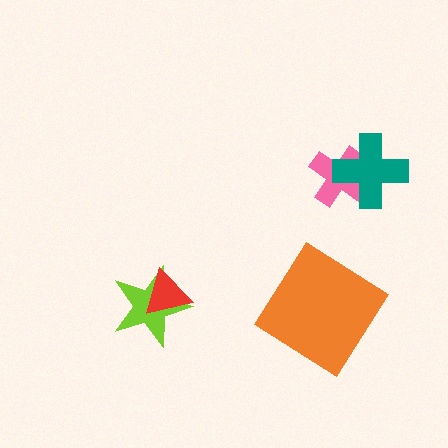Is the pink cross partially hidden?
Yes, it is partially covered by another shape.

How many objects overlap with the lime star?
1 object overlaps with the lime star.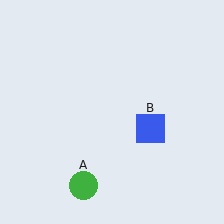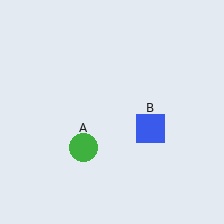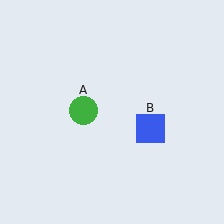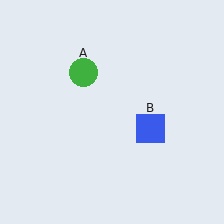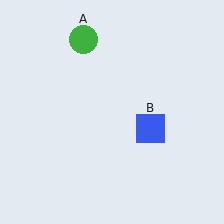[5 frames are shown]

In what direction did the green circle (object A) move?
The green circle (object A) moved up.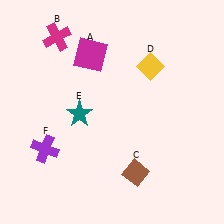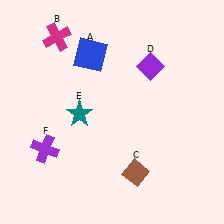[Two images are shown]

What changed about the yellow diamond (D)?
In Image 1, D is yellow. In Image 2, it changed to purple.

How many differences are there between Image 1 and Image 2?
There are 2 differences between the two images.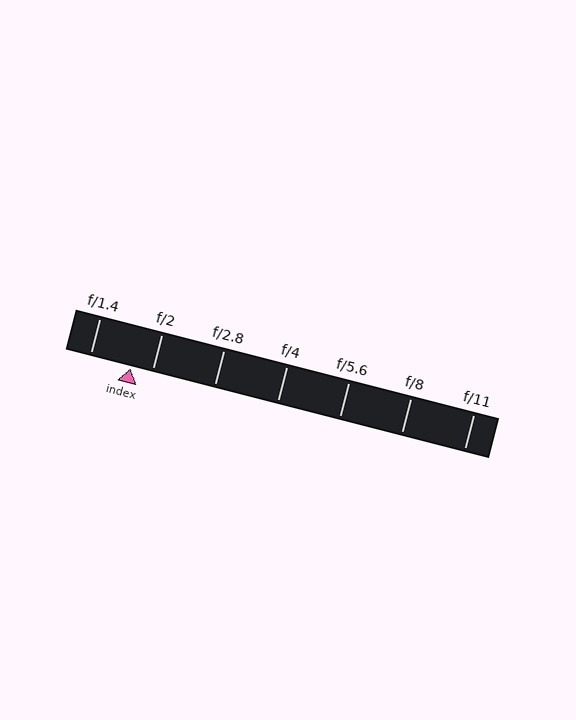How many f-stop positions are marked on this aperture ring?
There are 7 f-stop positions marked.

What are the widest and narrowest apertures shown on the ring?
The widest aperture shown is f/1.4 and the narrowest is f/11.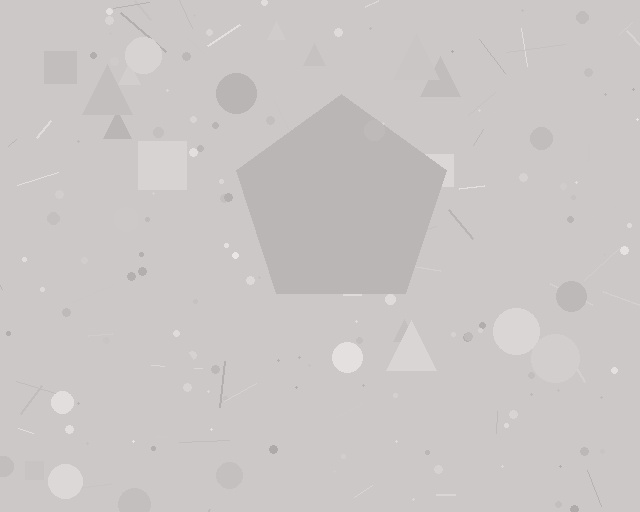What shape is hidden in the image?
A pentagon is hidden in the image.